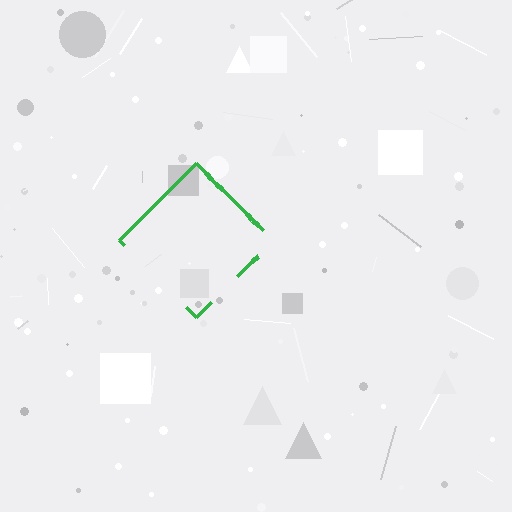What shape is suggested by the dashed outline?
The dashed outline suggests a diamond.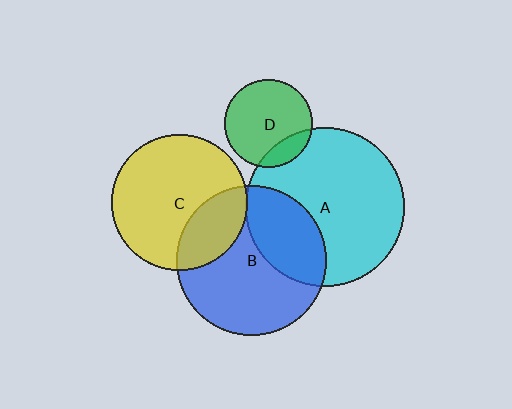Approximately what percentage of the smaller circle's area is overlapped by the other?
Approximately 15%.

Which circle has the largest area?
Circle A (cyan).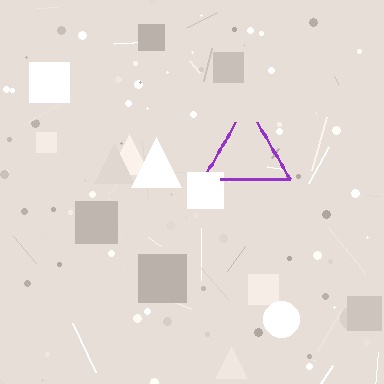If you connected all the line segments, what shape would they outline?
They would outline a triangle.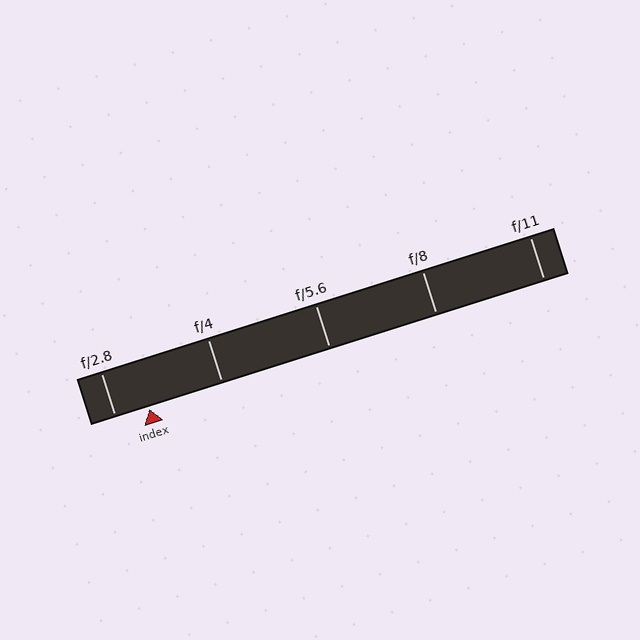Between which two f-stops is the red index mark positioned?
The index mark is between f/2.8 and f/4.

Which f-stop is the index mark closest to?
The index mark is closest to f/2.8.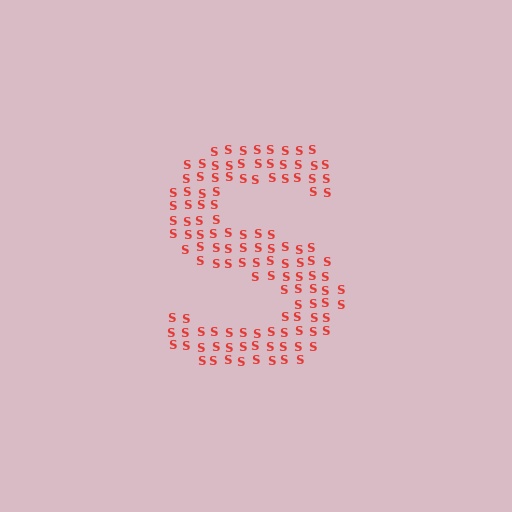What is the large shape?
The large shape is the letter S.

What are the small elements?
The small elements are letter S's.